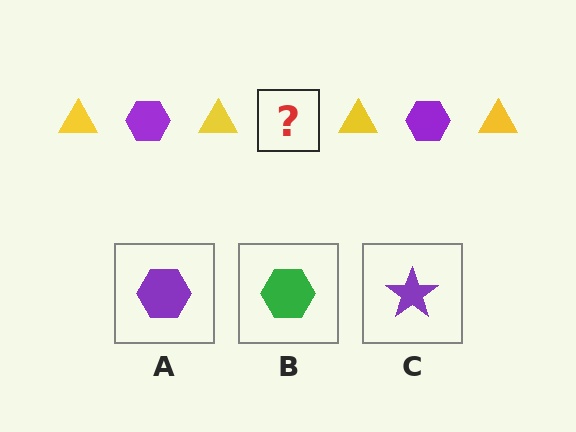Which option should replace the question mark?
Option A.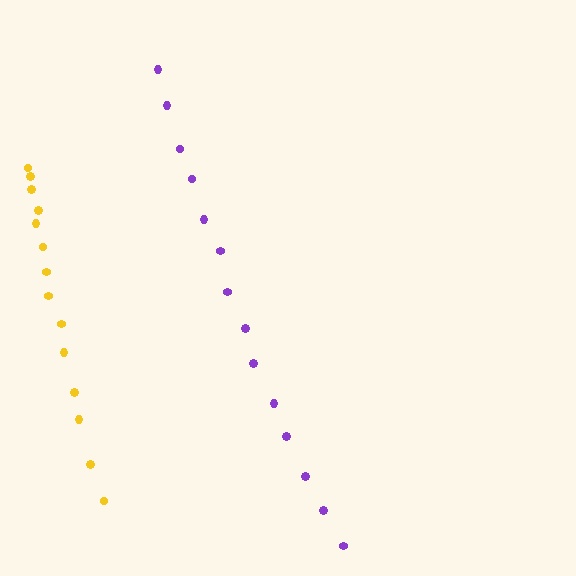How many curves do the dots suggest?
There are 2 distinct paths.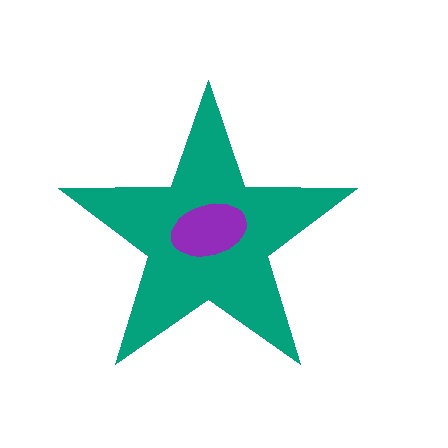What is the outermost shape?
The teal star.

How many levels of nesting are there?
2.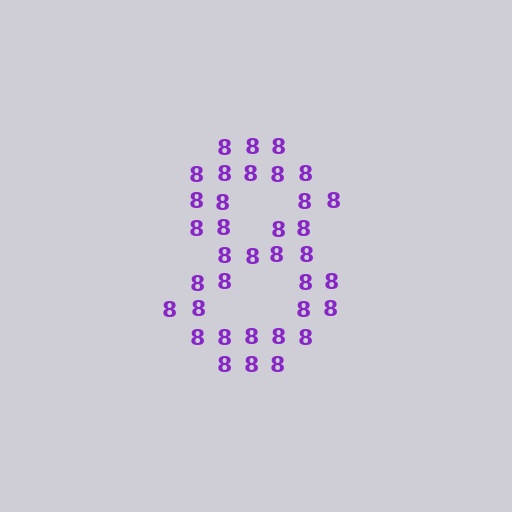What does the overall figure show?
The overall figure shows the digit 8.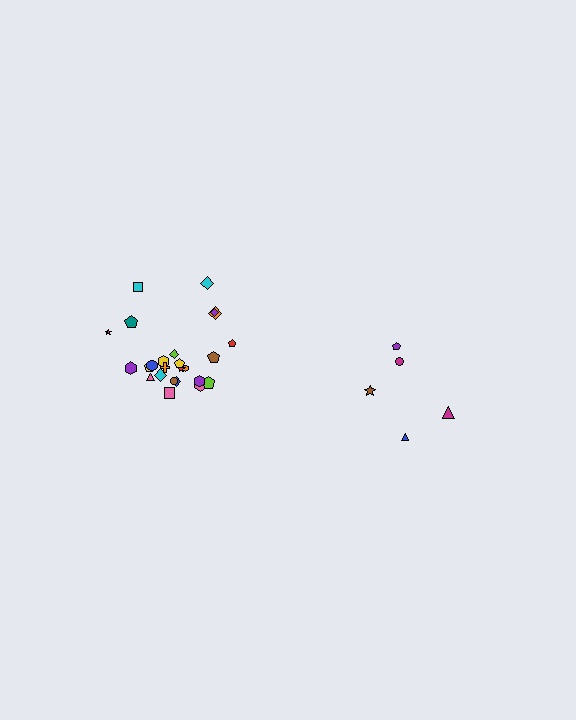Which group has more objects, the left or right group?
The left group.